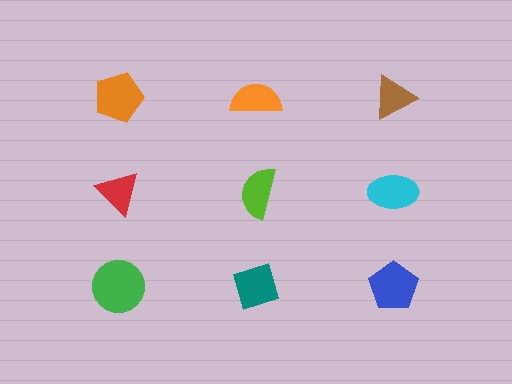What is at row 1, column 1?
An orange pentagon.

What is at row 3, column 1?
A green circle.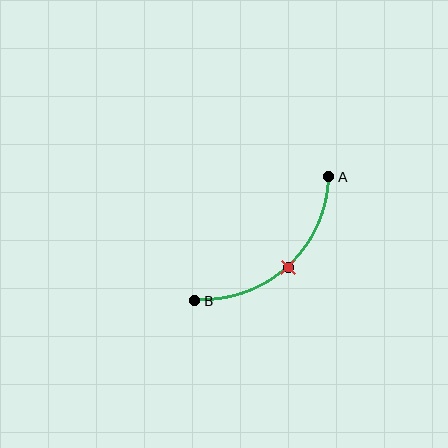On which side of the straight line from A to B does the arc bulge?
The arc bulges below and to the right of the straight line connecting A and B.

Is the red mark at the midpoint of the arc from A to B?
Yes. The red mark lies on the arc at equal arc-length from both A and B — it is the arc midpoint.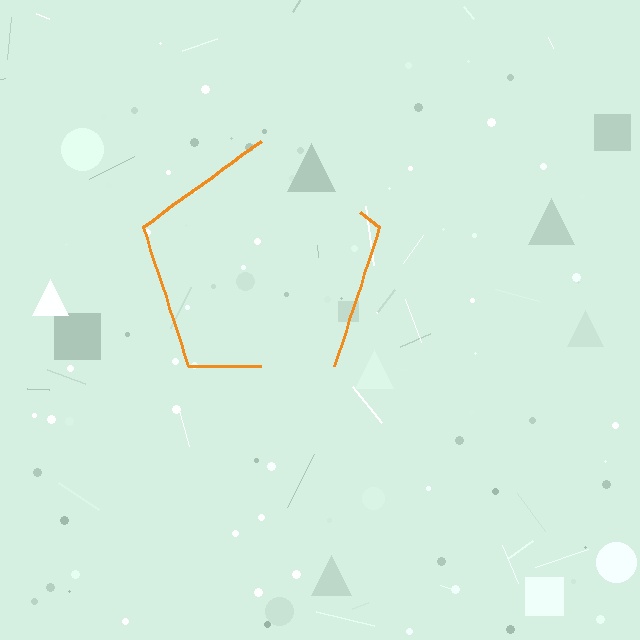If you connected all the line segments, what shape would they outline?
They would outline a pentagon.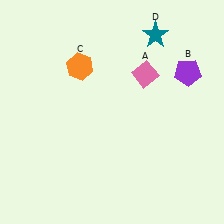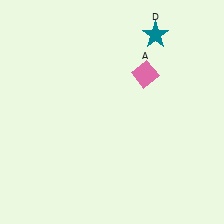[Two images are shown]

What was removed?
The orange hexagon (C), the purple pentagon (B) were removed in Image 2.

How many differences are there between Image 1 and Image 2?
There are 2 differences between the two images.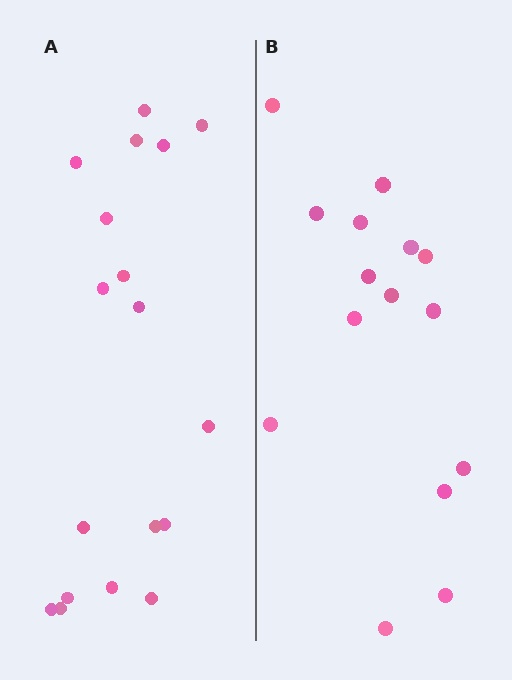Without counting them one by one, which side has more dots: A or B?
Region A (the left region) has more dots.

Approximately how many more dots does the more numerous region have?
Region A has just a few more — roughly 2 or 3 more dots than region B.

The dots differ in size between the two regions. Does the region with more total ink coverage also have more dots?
No. Region B has more total ink coverage because its dots are larger, but region A actually contains more individual dots. Total area can be misleading — the number of items is what matters here.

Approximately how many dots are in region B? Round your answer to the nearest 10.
About 20 dots. (The exact count is 15, which rounds to 20.)